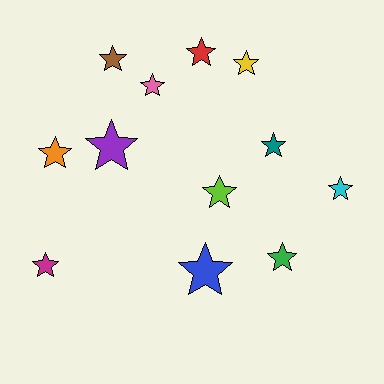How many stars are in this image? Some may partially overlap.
There are 12 stars.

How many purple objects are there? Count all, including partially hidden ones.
There is 1 purple object.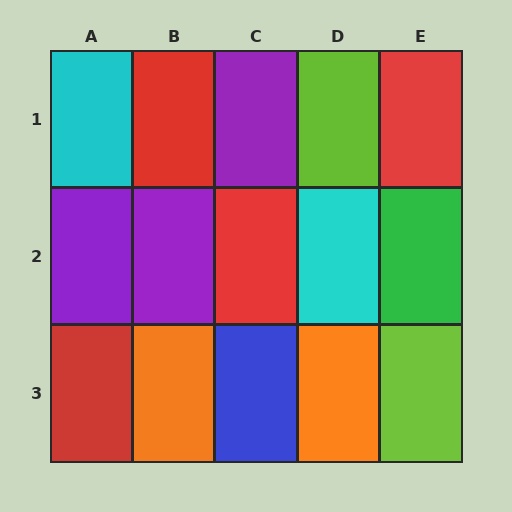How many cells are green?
1 cell is green.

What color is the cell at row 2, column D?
Cyan.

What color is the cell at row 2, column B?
Purple.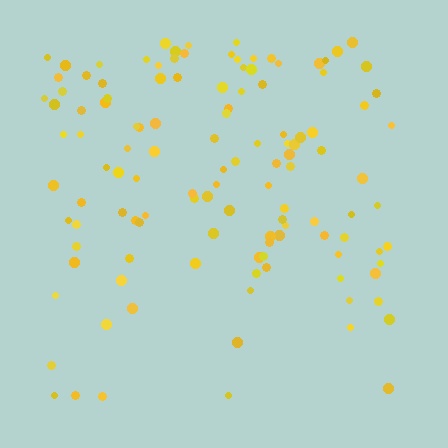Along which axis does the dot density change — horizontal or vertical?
Vertical.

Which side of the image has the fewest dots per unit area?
The bottom.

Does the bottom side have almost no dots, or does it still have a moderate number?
Still a moderate number, just noticeably fewer than the top.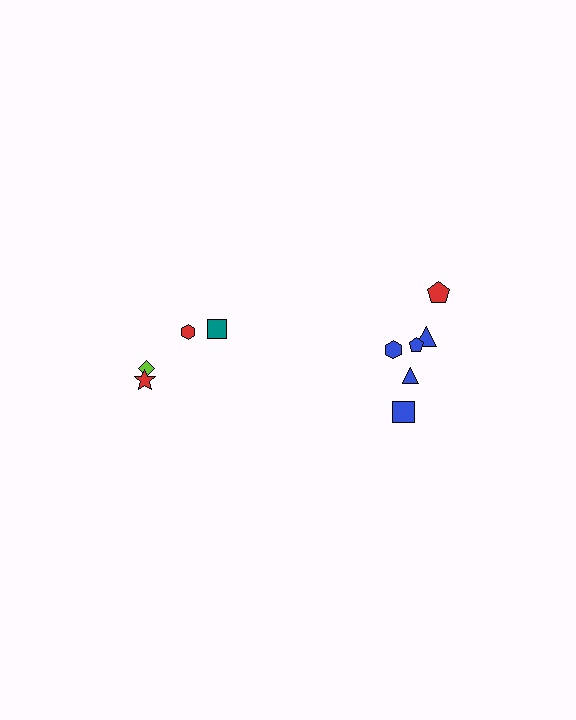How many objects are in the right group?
There are 6 objects.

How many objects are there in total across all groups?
There are 10 objects.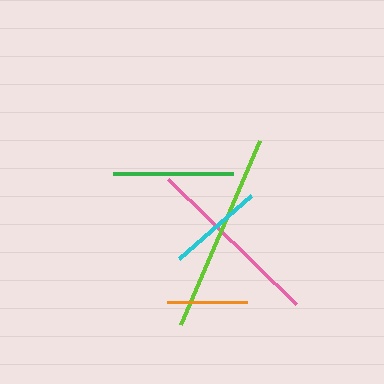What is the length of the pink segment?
The pink segment is approximately 179 pixels long.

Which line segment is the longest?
The lime line is the longest at approximately 200 pixels.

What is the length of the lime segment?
The lime segment is approximately 200 pixels long.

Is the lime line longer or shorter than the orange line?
The lime line is longer than the orange line.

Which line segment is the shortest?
The orange line is the shortest at approximately 80 pixels.